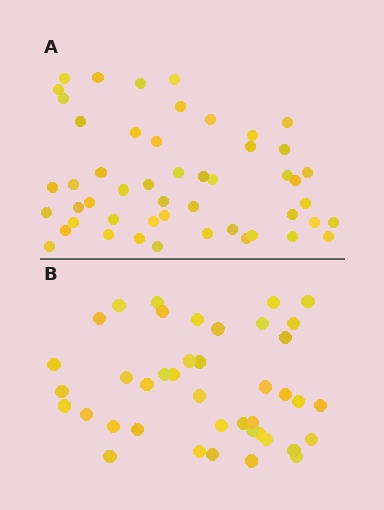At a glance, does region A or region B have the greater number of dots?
Region A (the top region) has more dots.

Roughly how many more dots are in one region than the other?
Region A has roughly 8 or so more dots than region B.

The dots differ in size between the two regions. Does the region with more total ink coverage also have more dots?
No. Region B has more total ink coverage because its dots are larger, but region A actually contains more individual dots. Total area can be misleading — the number of items is what matters here.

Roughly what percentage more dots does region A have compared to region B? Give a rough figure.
About 20% more.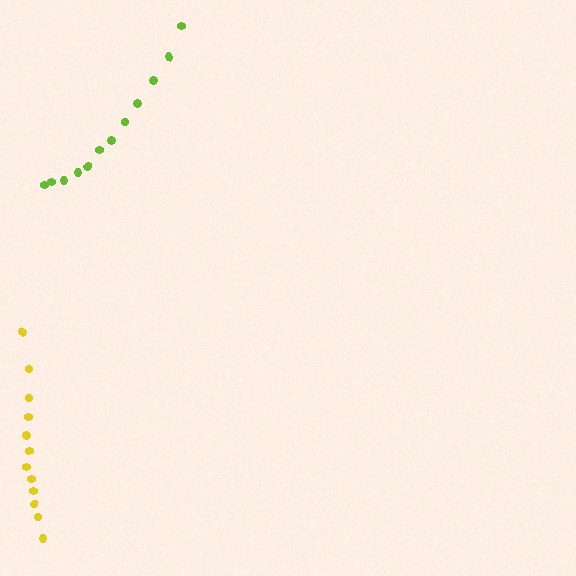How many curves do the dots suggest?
There are 2 distinct paths.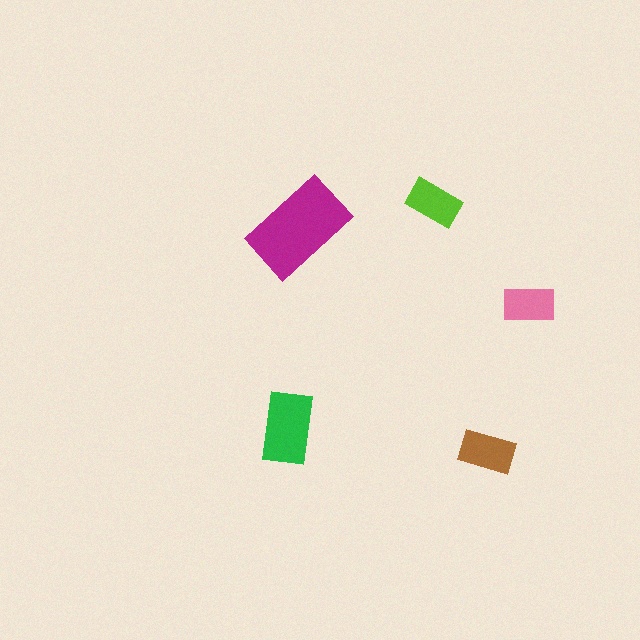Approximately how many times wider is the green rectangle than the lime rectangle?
About 1.5 times wider.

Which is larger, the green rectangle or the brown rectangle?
The green one.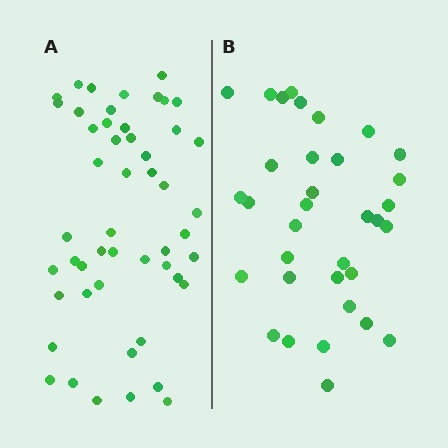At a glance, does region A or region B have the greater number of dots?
Region A (the left region) has more dots.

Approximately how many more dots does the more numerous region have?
Region A has approximately 15 more dots than region B.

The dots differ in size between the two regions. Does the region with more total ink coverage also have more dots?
No. Region B has more total ink coverage because its dots are larger, but region A actually contains more individual dots. Total area can be misleading — the number of items is what matters here.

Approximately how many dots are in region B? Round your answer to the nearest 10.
About 30 dots. (The exact count is 34, which rounds to 30.)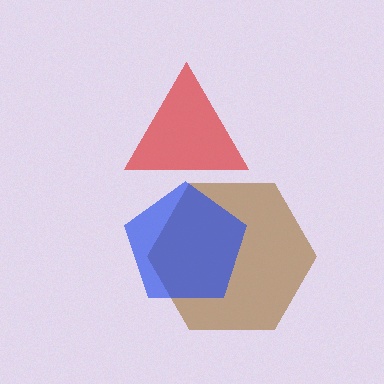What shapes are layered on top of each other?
The layered shapes are: a brown hexagon, a red triangle, a blue pentagon.